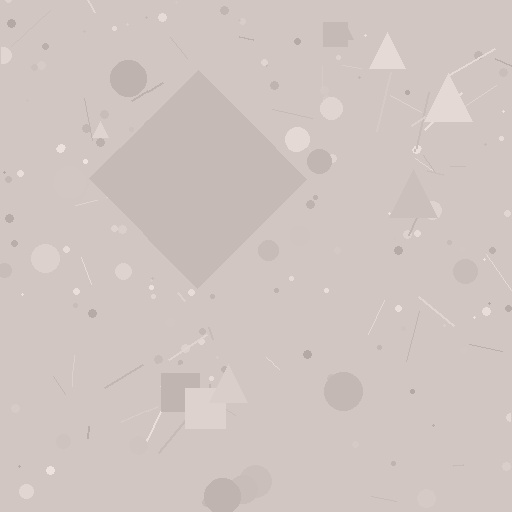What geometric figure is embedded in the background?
A diamond is embedded in the background.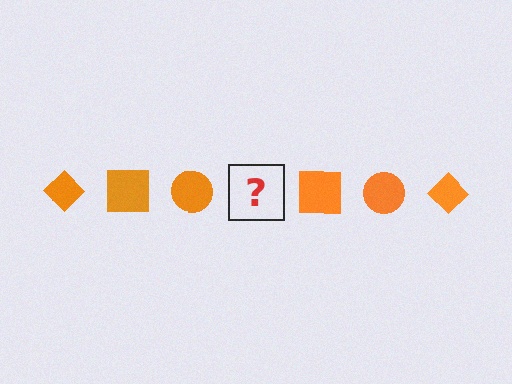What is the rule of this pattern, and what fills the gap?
The rule is that the pattern cycles through diamond, square, circle shapes in orange. The gap should be filled with an orange diamond.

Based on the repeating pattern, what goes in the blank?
The blank should be an orange diamond.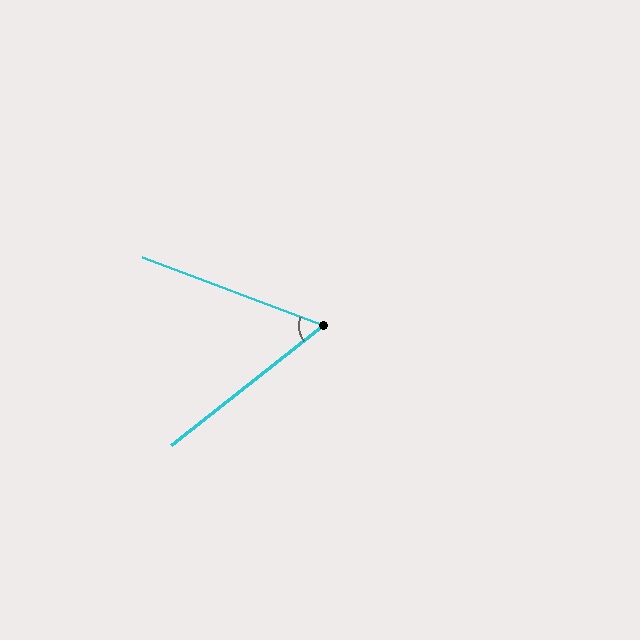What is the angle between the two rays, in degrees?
Approximately 59 degrees.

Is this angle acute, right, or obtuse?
It is acute.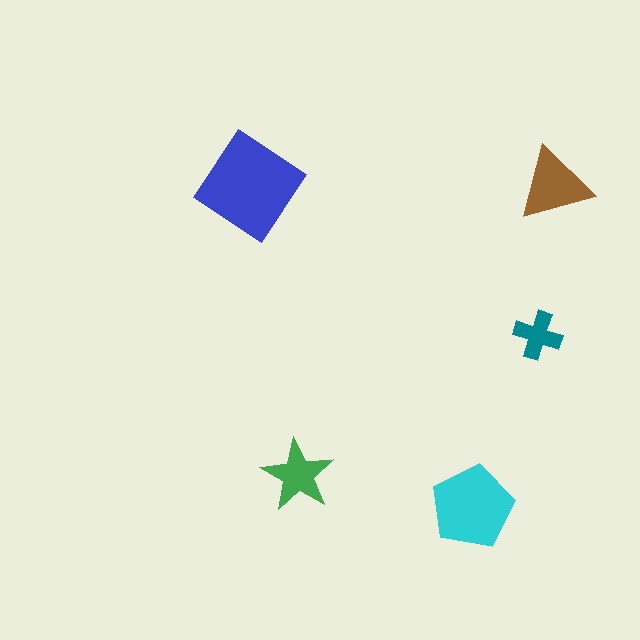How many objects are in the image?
There are 5 objects in the image.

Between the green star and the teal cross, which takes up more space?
The green star.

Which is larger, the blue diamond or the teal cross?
The blue diamond.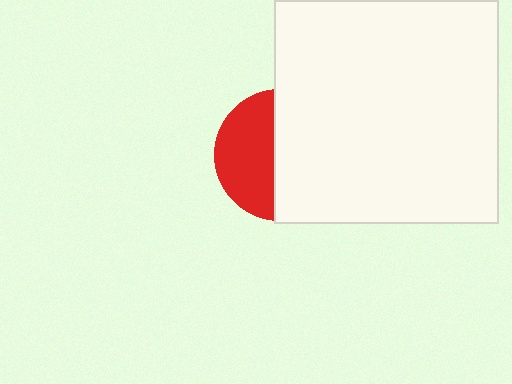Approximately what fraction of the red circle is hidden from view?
Roughly 57% of the red circle is hidden behind the white square.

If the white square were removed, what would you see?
You would see the complete red circle.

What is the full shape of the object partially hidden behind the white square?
The partially hidden object is a red circle.